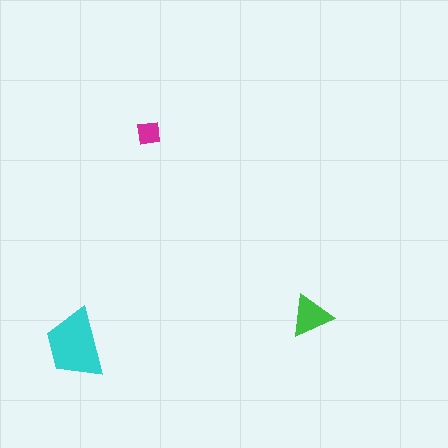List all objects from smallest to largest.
The magenta square, the green triangle, the cyan trapezoid.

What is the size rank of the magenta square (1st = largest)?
3rd.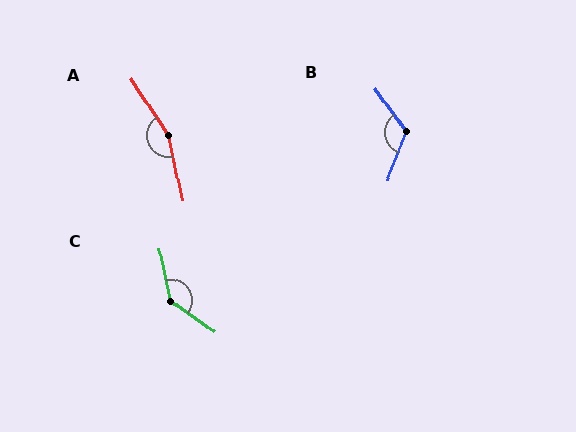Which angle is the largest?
A, at approximately 159 degrees.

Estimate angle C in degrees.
Approximately 138 degrees.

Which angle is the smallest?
B, at approximately 123 degrees.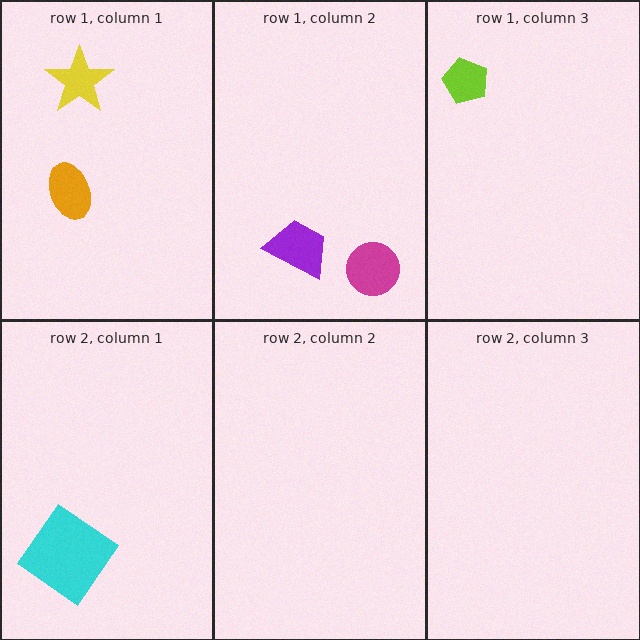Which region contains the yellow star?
The row 1, column 1 region.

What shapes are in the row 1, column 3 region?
The lime pentagon.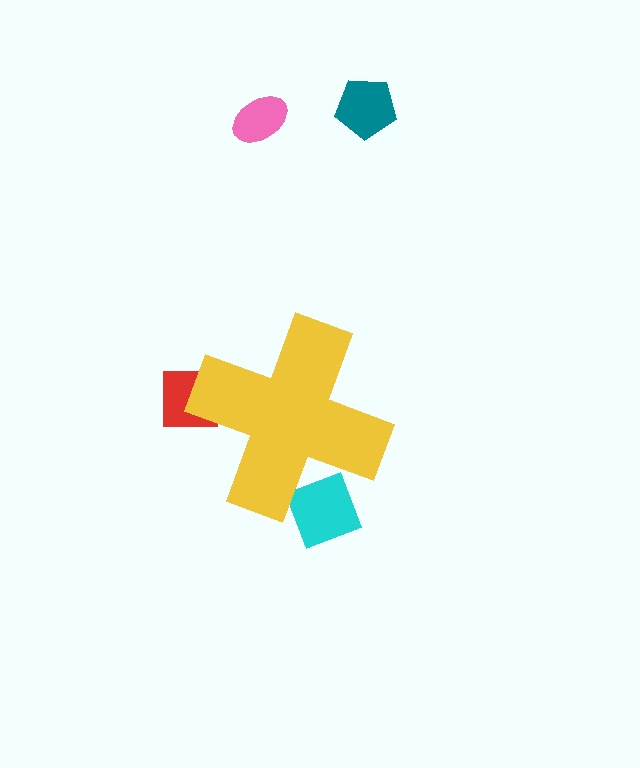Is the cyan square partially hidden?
Yes, the cyan square is partially hidden behind the yellow cross.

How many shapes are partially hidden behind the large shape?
2 shapes are partially hidden.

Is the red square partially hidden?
Yes, the red square is partially hidden behind the yellow cross.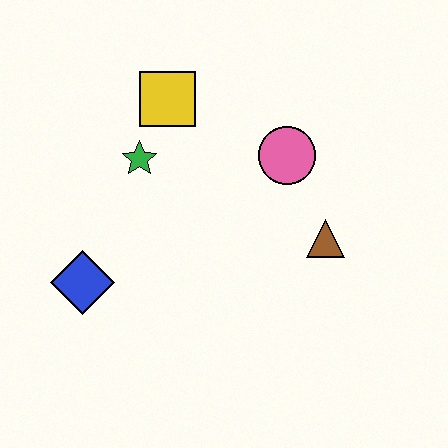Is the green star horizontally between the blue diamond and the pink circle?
Yes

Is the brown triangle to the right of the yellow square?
Yes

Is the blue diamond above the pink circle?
No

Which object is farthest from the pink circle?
The blue diamond is farthest from the pink circle.